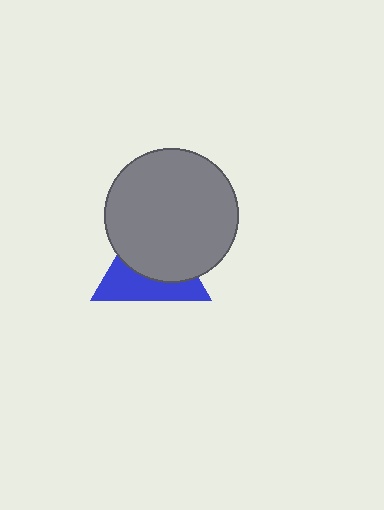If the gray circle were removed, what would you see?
You would see the complete blue triangle.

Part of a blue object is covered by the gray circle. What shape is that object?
It is a triangle.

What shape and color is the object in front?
The object in front is a gray circle.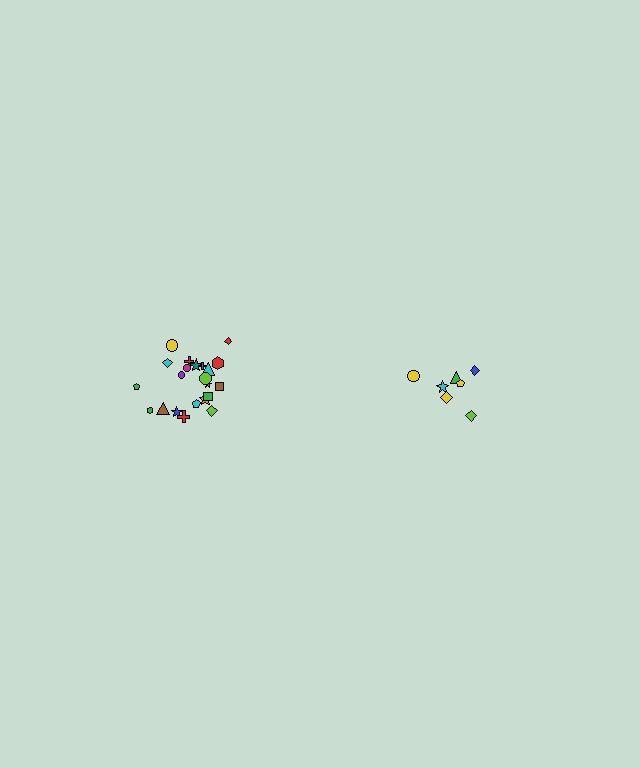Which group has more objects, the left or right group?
The left group.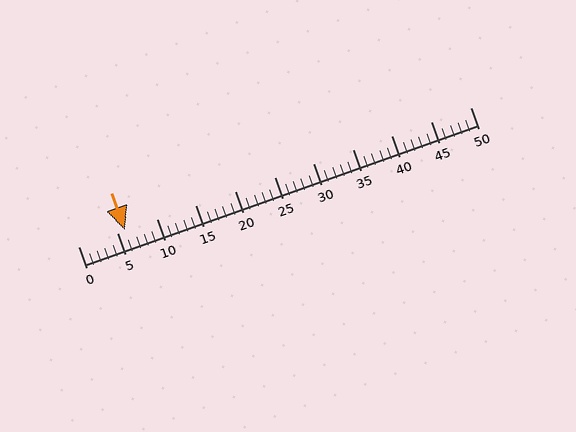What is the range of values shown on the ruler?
The ruler shows values from 0 to 50.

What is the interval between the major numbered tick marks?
The major tick marks are spaced 5 units apart.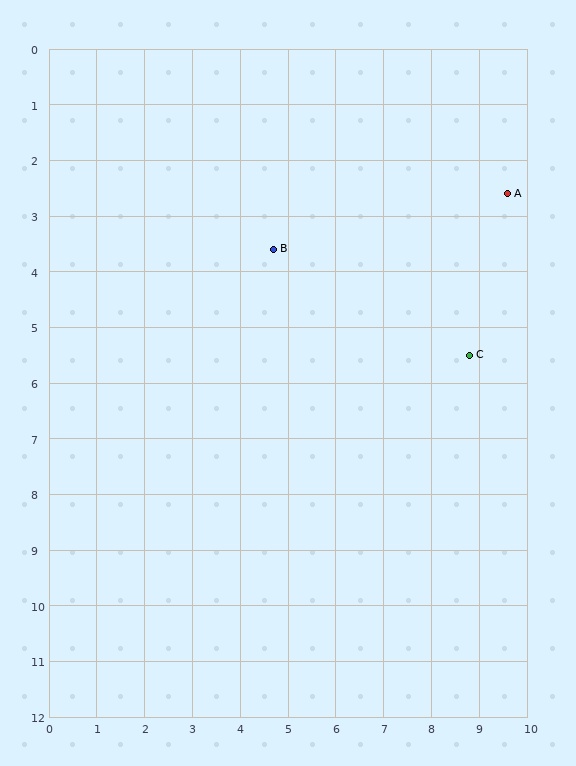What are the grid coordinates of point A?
Point A is at approximately (9.6, 2.6).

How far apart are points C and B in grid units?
Points C and B are about 4.5 grid units apart.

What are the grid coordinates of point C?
Point C is at approximately (8.8, 5.5).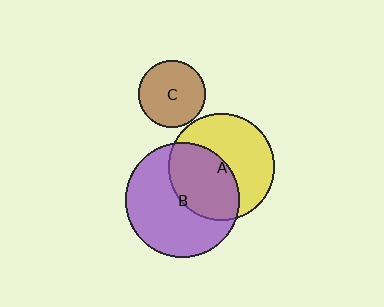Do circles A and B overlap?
Yes.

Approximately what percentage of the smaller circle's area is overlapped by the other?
Approximately 45%.